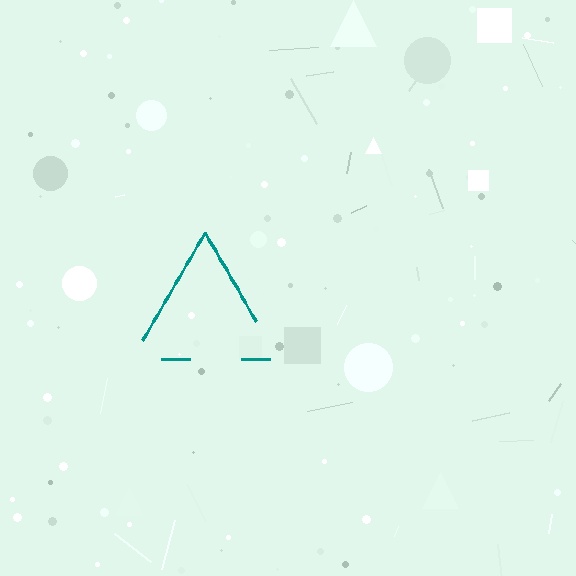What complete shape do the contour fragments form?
The contour fragments form a triangle.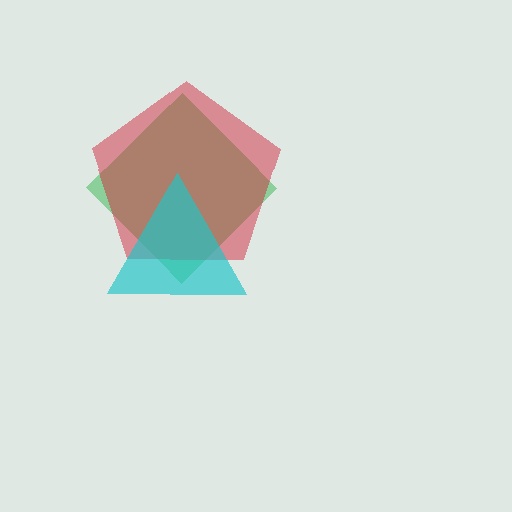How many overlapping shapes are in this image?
There are 3 overlapping shapes in the image.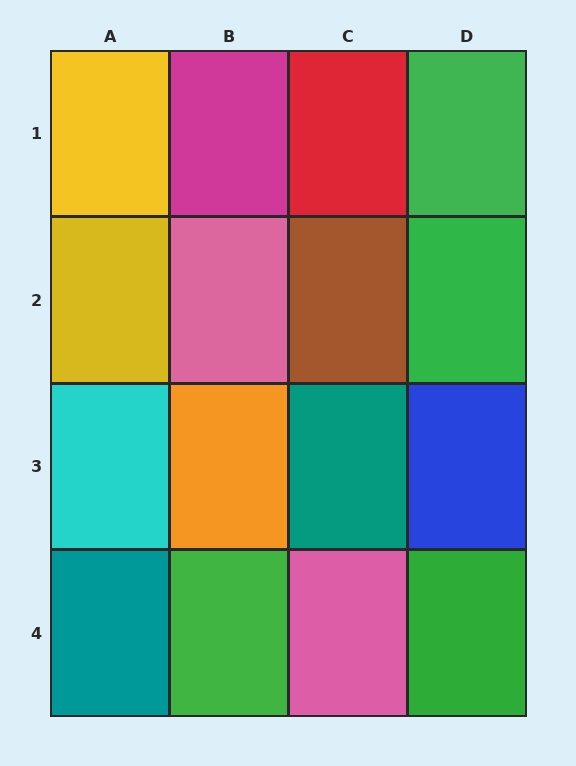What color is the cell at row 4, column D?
Green.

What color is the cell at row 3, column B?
Orange.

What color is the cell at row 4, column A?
Teal.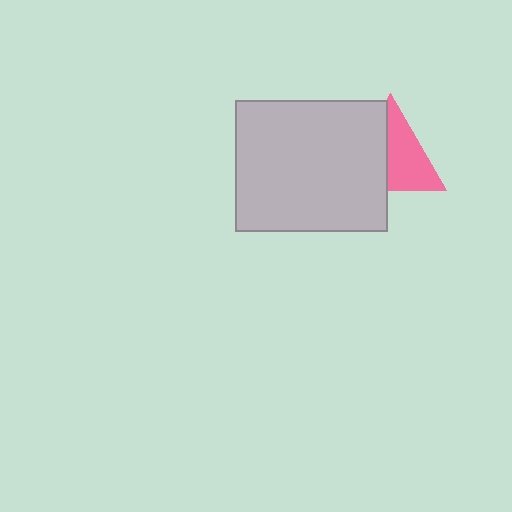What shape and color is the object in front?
The object in front is a light gray rectangle.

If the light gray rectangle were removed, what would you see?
You would see the complete pink triangle.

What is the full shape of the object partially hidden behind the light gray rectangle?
The partially hidden object is a pink triangle.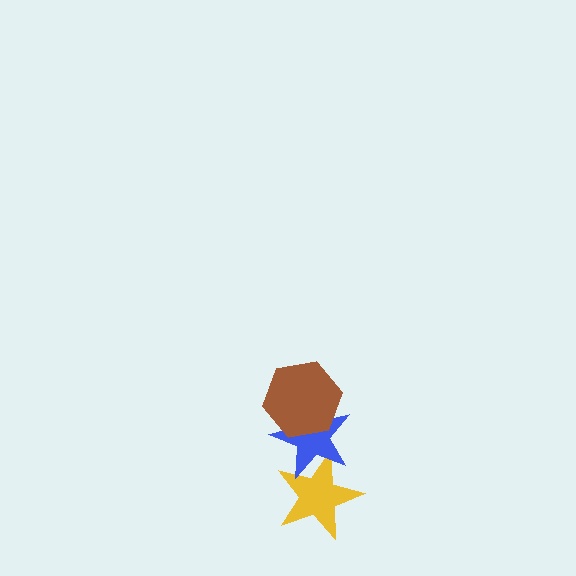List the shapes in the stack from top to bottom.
From top to bottom: the brown hexagon, the blue star, the yellow star.